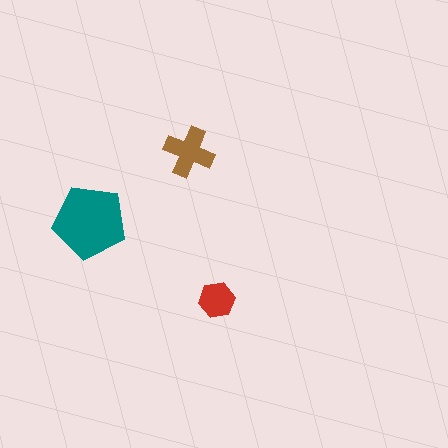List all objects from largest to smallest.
The teal pentagon, the brown cross, the red hexagon.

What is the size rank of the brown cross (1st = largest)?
2nd.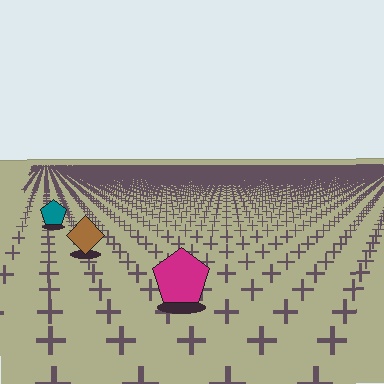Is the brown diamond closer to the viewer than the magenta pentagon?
No. The magenta pentagon is closer — you can tell from the texture gradient: the ground texture is coarser near it.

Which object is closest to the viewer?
The magenta pentagon is closest. The texture marks near it are larger and more spread out.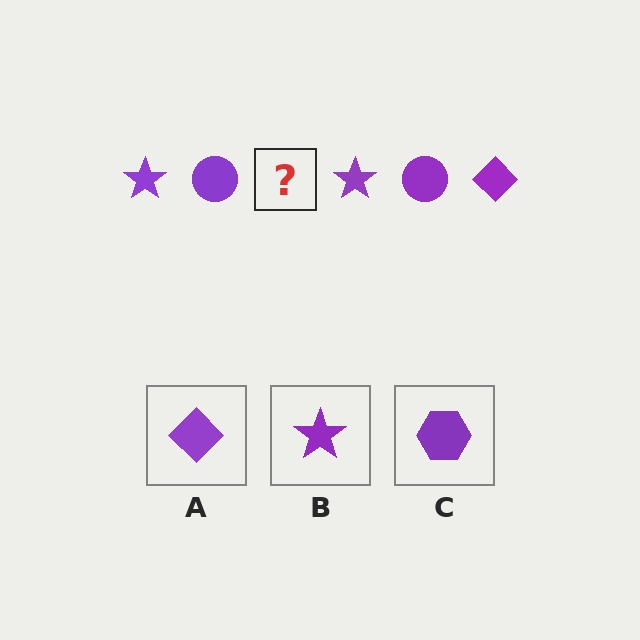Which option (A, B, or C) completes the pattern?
A.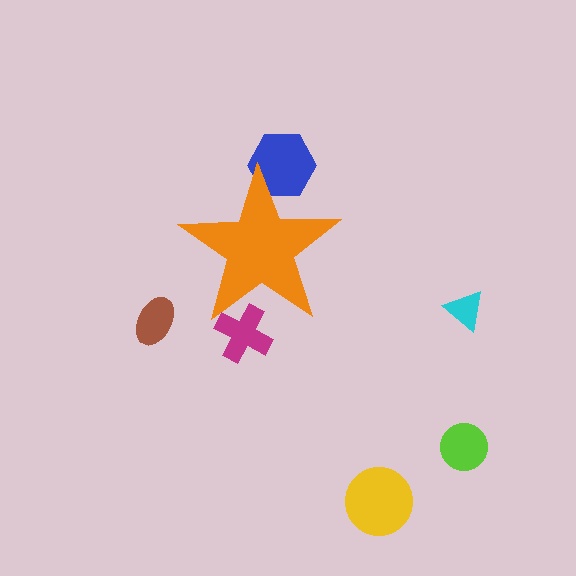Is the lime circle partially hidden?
No, the lime circle is fully visible.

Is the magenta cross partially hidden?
Yes, the magenta cross is partially hidden behind the orange star.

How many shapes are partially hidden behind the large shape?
2 shapes are partially hidden.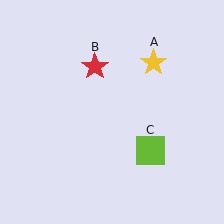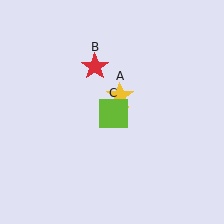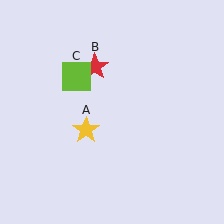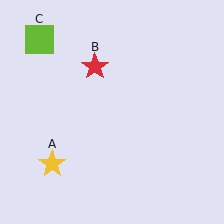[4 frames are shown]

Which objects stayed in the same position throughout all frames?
Red star (object B) remained stationary.